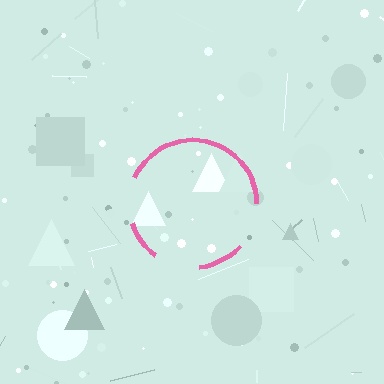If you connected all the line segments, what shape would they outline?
They would outline a circle.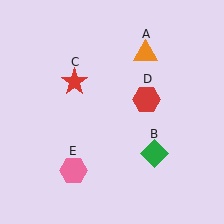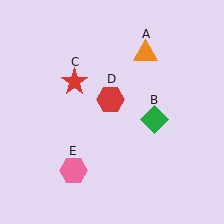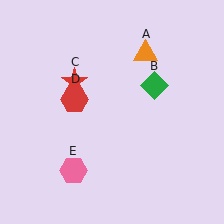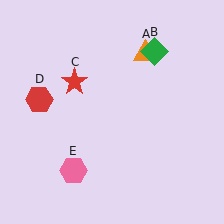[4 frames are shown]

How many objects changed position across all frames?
2 objects changed position: green diamond (object B), red hexagon (object D).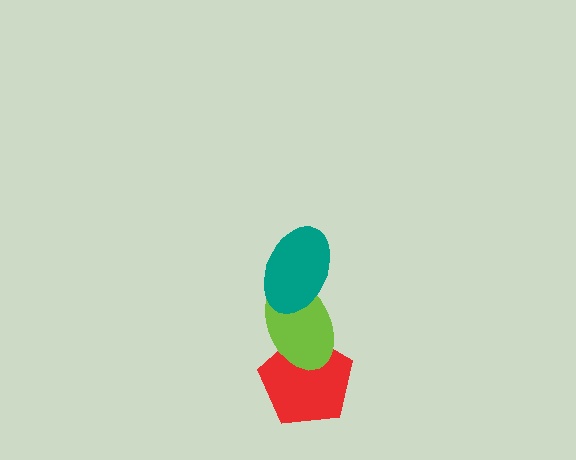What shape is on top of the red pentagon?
The lime ellipse is on top of the red pentagon.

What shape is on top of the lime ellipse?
The teal ellipse is on top of the lime ellipse.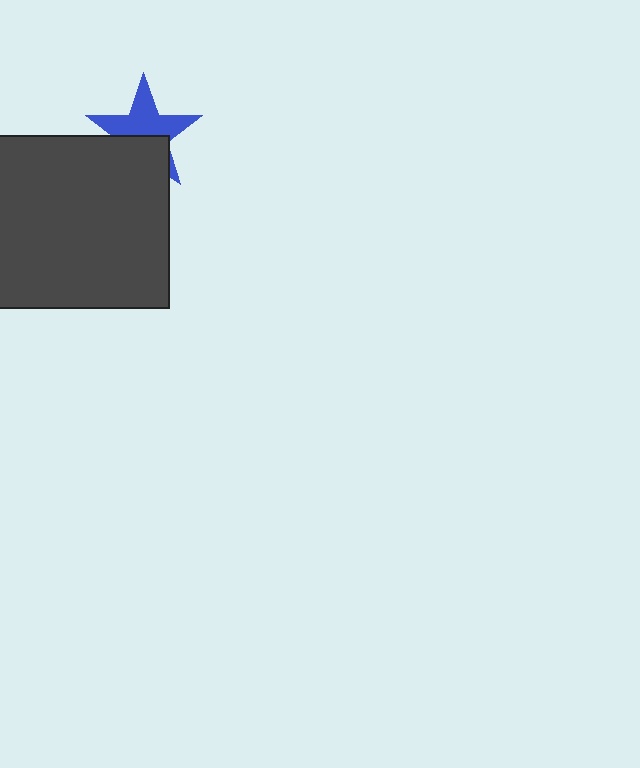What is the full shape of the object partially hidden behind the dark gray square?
The partially hidden object is a blue star.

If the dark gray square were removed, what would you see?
You would see the complete blue star.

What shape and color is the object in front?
The object in front is a dark gray square.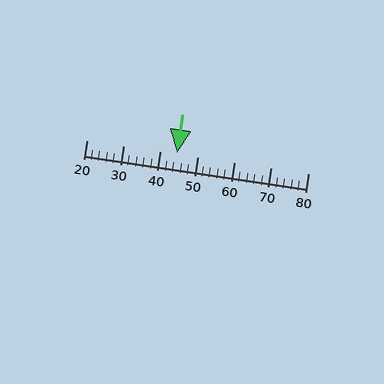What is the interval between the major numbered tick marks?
The major tick marks are spaced 10 units apart.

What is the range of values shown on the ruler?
The ruler shows values from 20 to 80.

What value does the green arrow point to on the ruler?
The green arrow points to approximately 44.